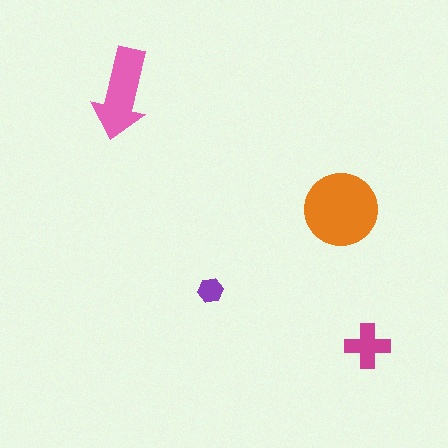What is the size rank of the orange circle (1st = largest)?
1st.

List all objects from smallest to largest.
The purple hexagon, the magenta cross, the pink arrow, the orange circle.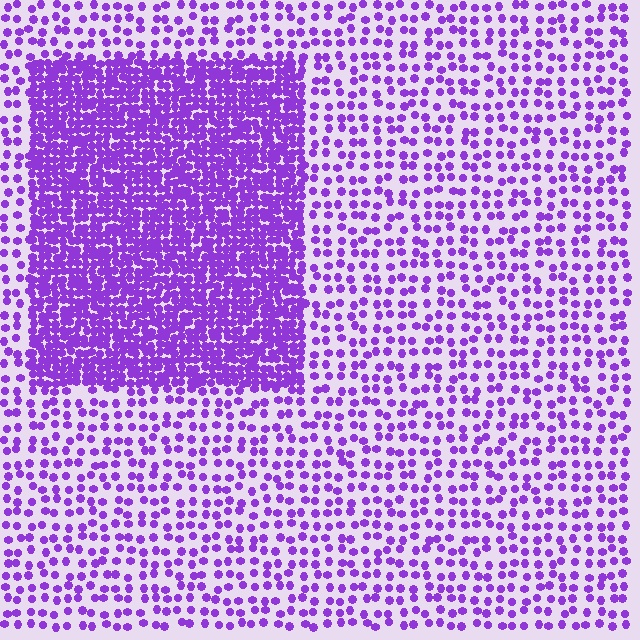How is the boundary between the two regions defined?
The boundary is defined by a change in element density (approximately 2.8x ratio). All elements are the same color, size, and shape.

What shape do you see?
I see a rectangle.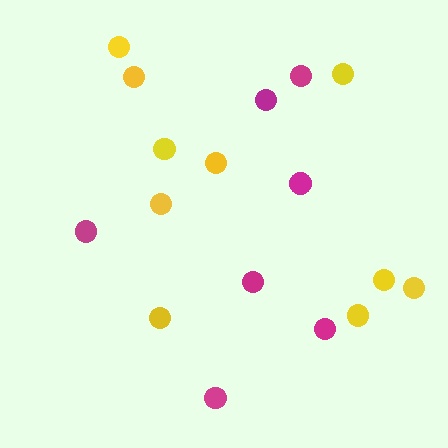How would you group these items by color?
There are 2 groups: one group of magenta circles (7) and one group of yellow circles (10).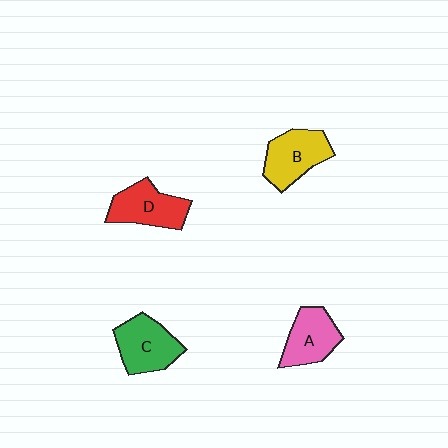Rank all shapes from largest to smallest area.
From largest to smallest: C (green), B (yellow), D (red), A (pink).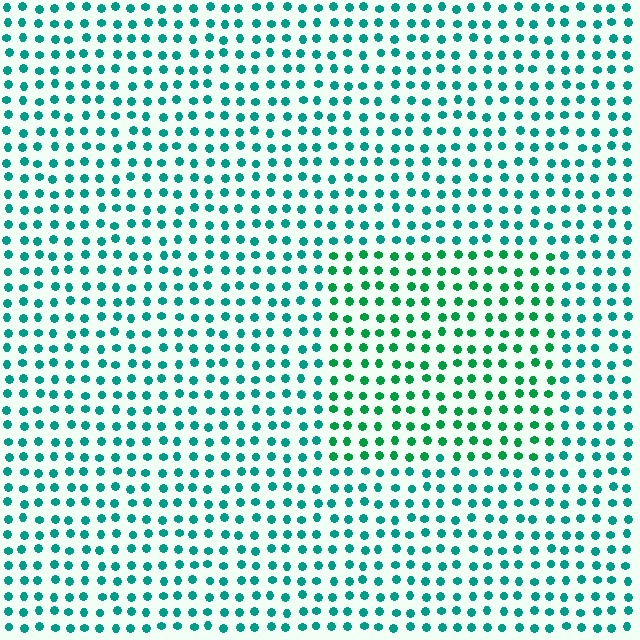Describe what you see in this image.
The image is filled with small teal elements in a uniform arrangement. A rectangle-shaped region is visible where the elements are tinted to a slightly different hue, forming a subtle color boundary.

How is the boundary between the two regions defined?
The boundary is defined purely by a slight shift in hue (about 28 degrees). Spacing, size, and orientation are identical on both sides.